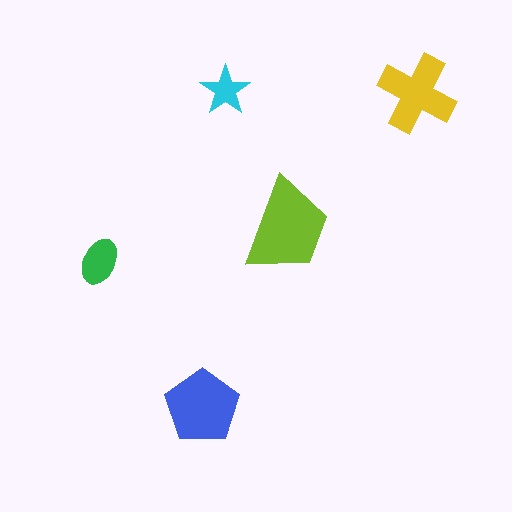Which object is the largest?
The lime trapezoid.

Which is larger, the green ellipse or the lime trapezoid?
The lime trapezoid.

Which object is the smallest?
The cyan star.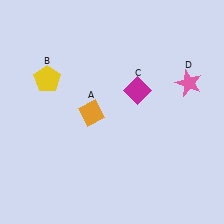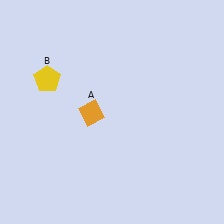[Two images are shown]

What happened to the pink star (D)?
The pink star (D) was removed in Image 2. It was in the top-right area of Image 1.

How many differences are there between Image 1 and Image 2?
There are 2 differences between the two images.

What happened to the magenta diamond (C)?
The magenta diamond (C) was removed in Image 2. It was in the top-right area of Image 1.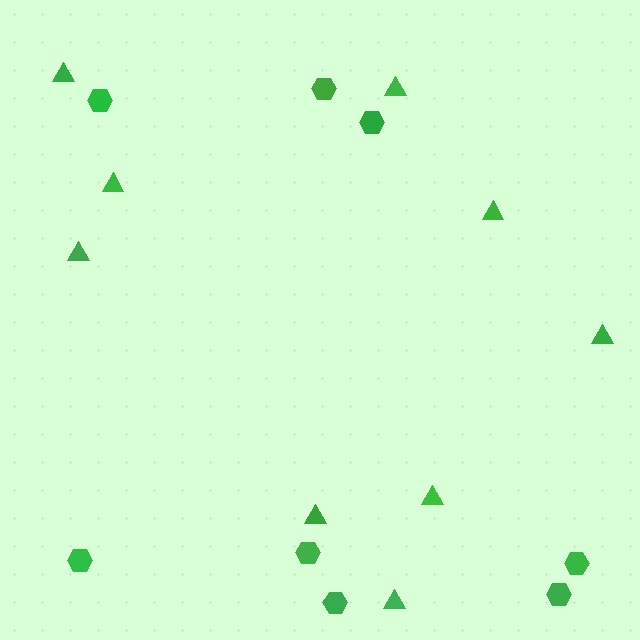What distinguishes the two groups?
There are 2 groups: one group of triangles (9) and one group of hexagons (8).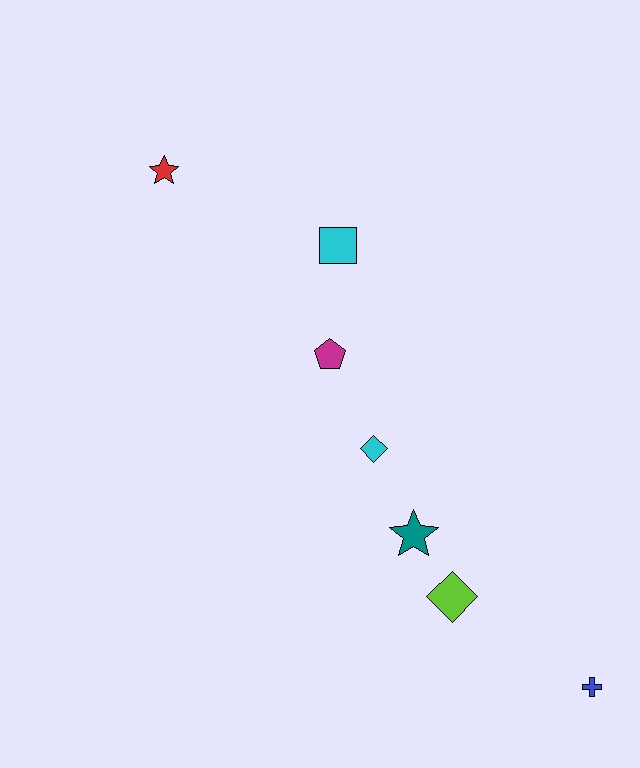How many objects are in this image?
There are 7 objects.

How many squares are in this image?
There is 1 square.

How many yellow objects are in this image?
There are no yellow objects.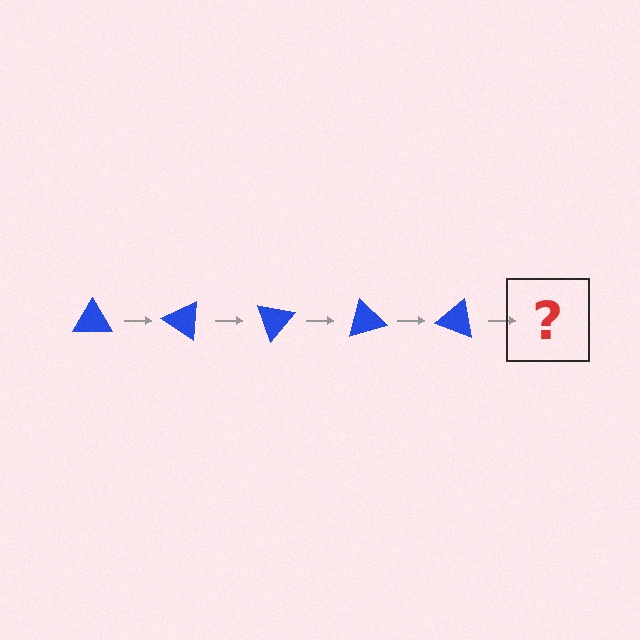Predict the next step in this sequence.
The next step is a blue triangle rotated 175 degrees.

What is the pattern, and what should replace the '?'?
The pattern is that the triangle rotates 35 degrees each step. The '?' should be a blue triangle rotated 175 degrees.